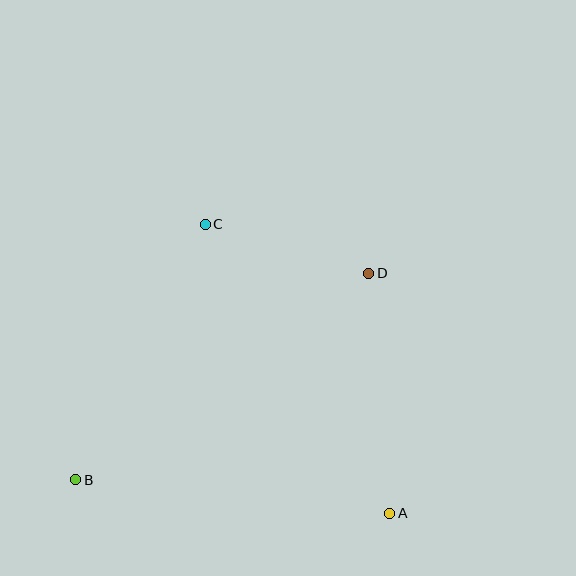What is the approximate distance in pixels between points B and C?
The distance between B and C is approximately 287 pixels.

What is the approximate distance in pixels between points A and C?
The distance between A and C is approximately 343 pixels.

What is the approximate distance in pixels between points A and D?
The distance between A and D is approximately 241 pixels.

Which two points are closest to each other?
Points C and D are closest to each other.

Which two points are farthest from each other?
Points B and D are farthest from each other.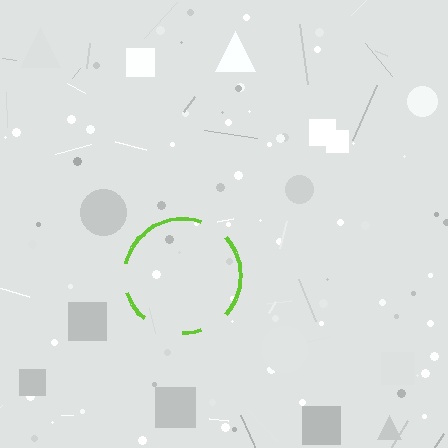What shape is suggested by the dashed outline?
The dashed outline suggests a circle.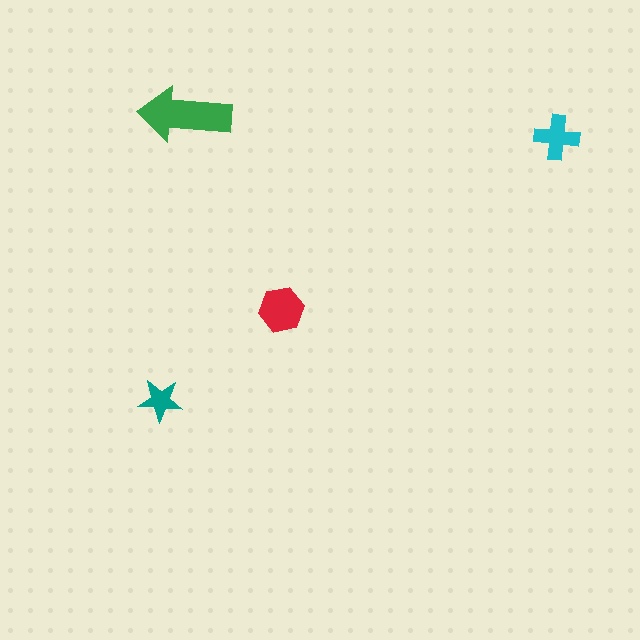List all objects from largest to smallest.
The green arrow, the red hexagon, the cyan cross, the teal star.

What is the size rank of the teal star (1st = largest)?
4th.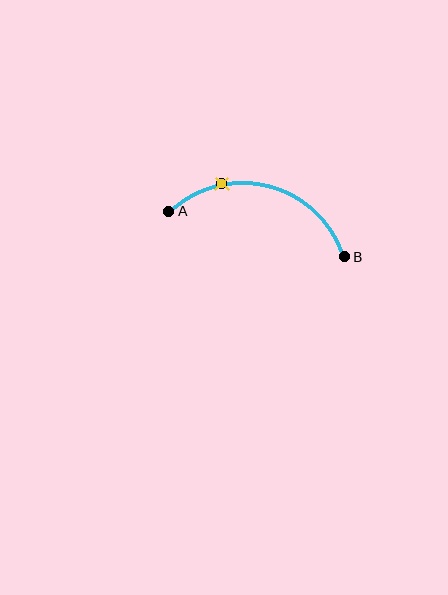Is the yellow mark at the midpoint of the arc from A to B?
No. The yellow mark lies on the arc but is closer to endpoint A. The arc midpoint would be at the point on the curve equidistant along the arc from both A and B.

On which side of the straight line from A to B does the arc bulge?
The arc bulges above the straight line connecting A and B.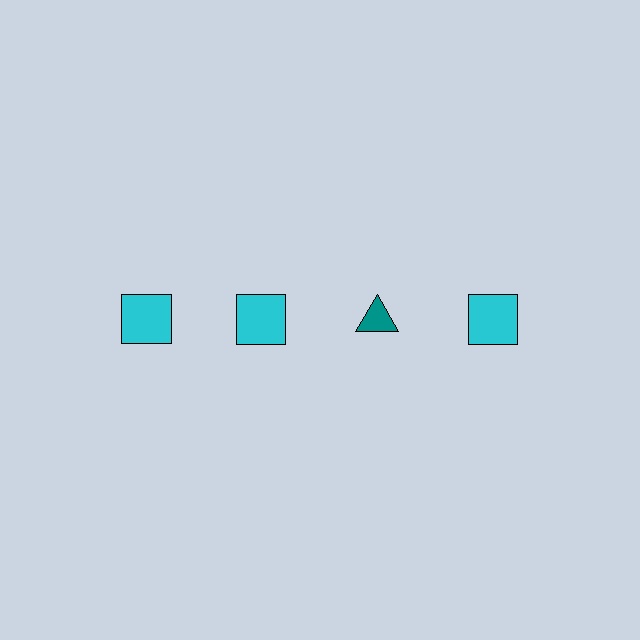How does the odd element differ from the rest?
It differs in both color (teal instead of cyan) and shape (triangle instead of square).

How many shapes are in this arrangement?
There are 4 shapes arranged in a grid pattern.